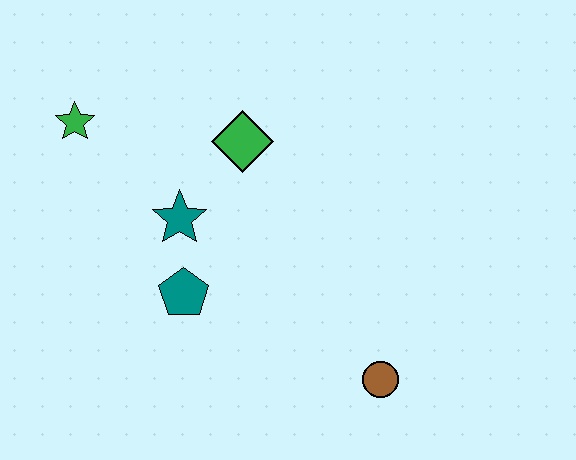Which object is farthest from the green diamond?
The brown circle is farthest from the green diamond.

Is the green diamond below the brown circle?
No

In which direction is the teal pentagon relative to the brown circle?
The teal pentagon is to the left of the brown circle.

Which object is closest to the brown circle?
The teal pentagon is closest to the brown circle.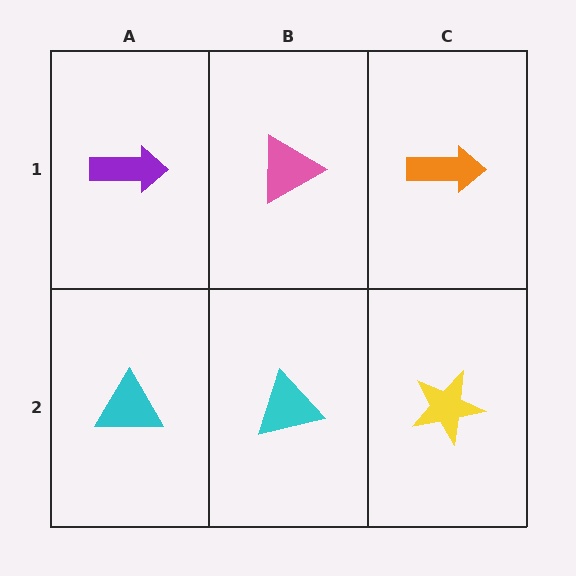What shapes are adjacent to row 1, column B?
A cyan triangle (row 2, column B), a purple arrow (row 1, column A), an orange arrow (row 1, column C).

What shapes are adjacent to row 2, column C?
An orange arrow (row 1, column C), a cyan triangle (row 2, column B).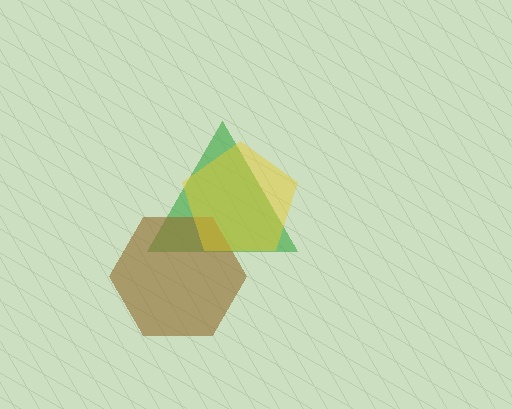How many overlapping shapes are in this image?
There are 3 overlapping shapes in the image.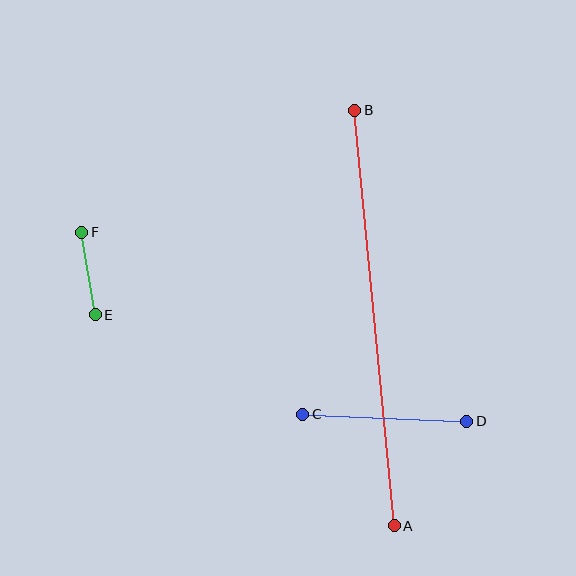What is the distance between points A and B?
The distance is approximately 418 pixels.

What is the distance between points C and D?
The distance is approximately 164 pixels.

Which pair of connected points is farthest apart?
Points A and B are farthest apart.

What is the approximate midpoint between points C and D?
The midpoint is at approximately (385, 418) pixels.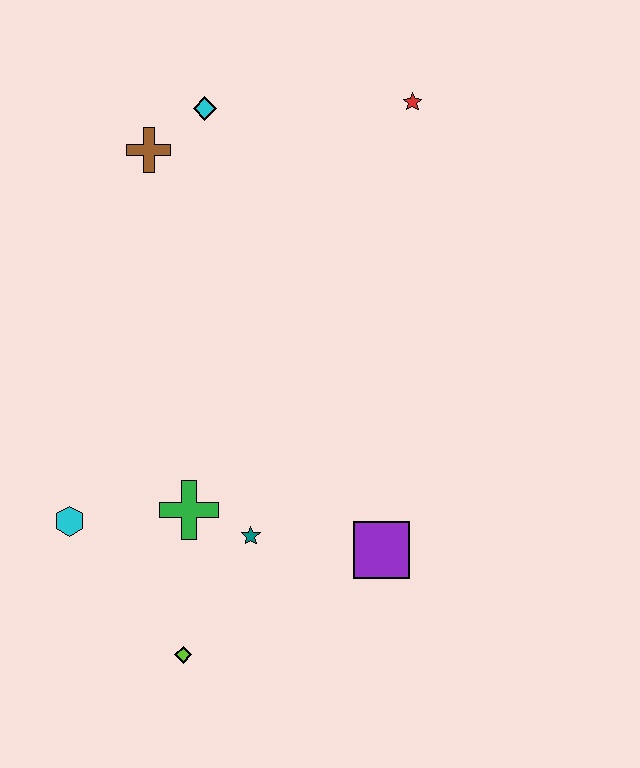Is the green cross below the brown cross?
Yes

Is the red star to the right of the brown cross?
Yes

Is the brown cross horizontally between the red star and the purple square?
No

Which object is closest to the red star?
The cyan diamond is closest to the red star.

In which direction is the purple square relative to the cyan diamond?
The purple square is below the cyan diamond.